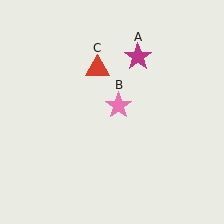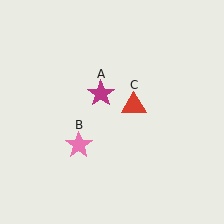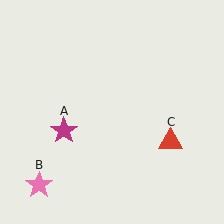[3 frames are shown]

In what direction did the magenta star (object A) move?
The magenta star (object A) moved down and to the left.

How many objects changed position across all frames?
3 objects changed position: magenta star (object A), pink star (object B), red triangle (object C).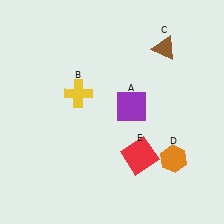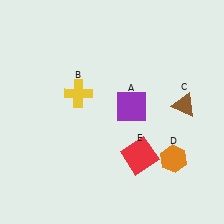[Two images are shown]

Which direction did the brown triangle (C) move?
The brown triangle (C) moved down.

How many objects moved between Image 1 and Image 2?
1 object moved between the two images.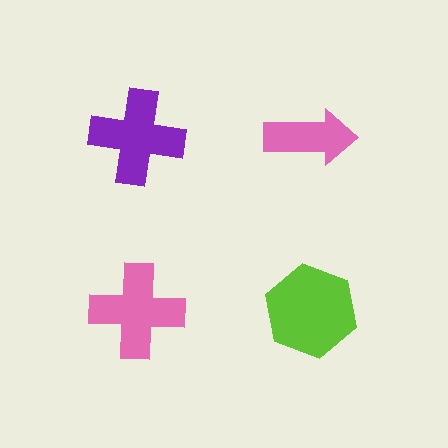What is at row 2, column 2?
A lime hexagon.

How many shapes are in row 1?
2 shapes.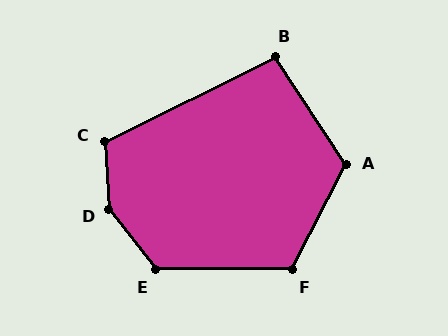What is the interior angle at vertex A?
Approximately 119 degrees (obtuse).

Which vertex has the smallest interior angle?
B, at approximately 97 degrees.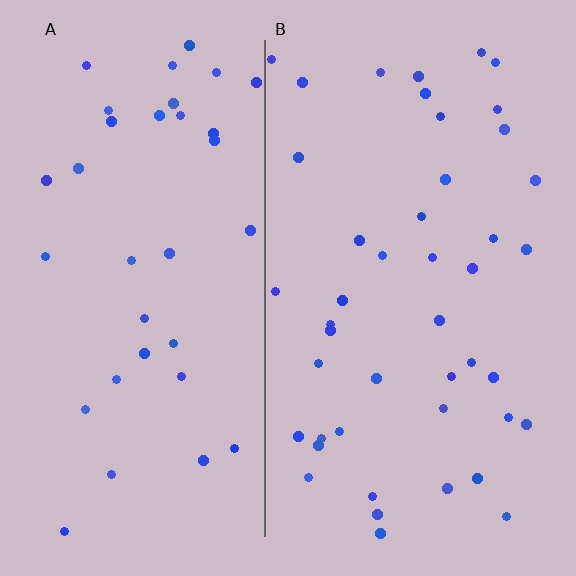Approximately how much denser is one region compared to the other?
Approximately 1.3× — region B over region A.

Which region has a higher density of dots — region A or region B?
B (the right).